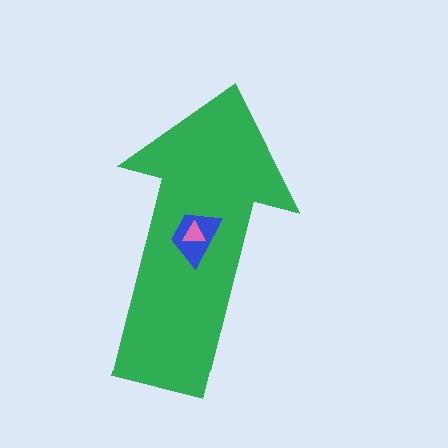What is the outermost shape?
The green arrow.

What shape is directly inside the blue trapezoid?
The pink triangle.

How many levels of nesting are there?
3.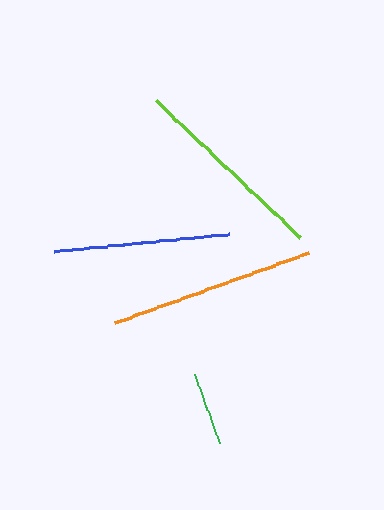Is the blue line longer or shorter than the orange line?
The orange line is longer than the blue line.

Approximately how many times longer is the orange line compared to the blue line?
The orange line is approximately 1.2 times the length of the blue line.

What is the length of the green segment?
The green segment is approximately 73 pixels long.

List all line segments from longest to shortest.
From longest to shortest: orange, lime, blue, green.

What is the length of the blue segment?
The blue segment is approximately 176 pixels long.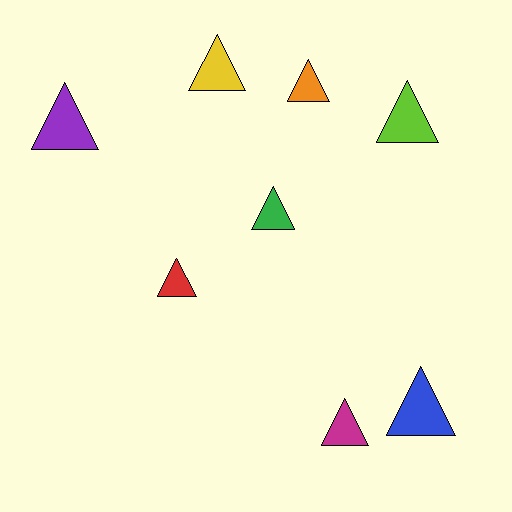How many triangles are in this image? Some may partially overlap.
There are 8 triangles.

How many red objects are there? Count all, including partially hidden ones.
There is 1 red object.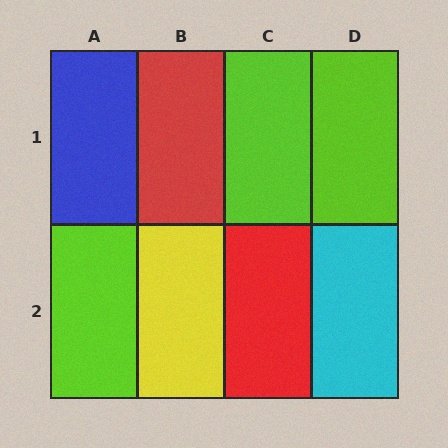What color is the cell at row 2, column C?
Red.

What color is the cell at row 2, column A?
Lime.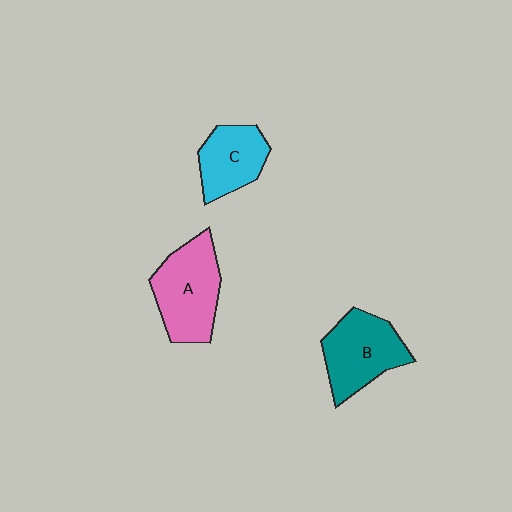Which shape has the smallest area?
Shape C (cyan).